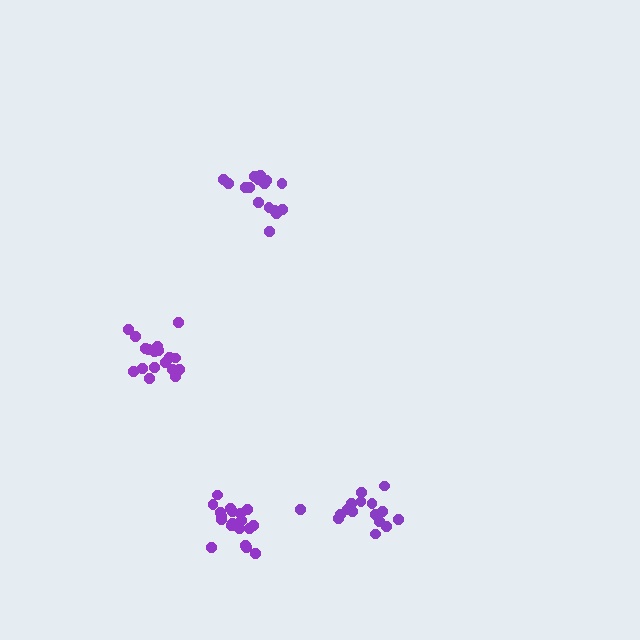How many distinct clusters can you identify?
There are 4 distinct clusters.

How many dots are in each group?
Group 1: 19 dots, Group 2: 16 dots, Group 3: 19 dots, Group 4: 16 dots (70 total).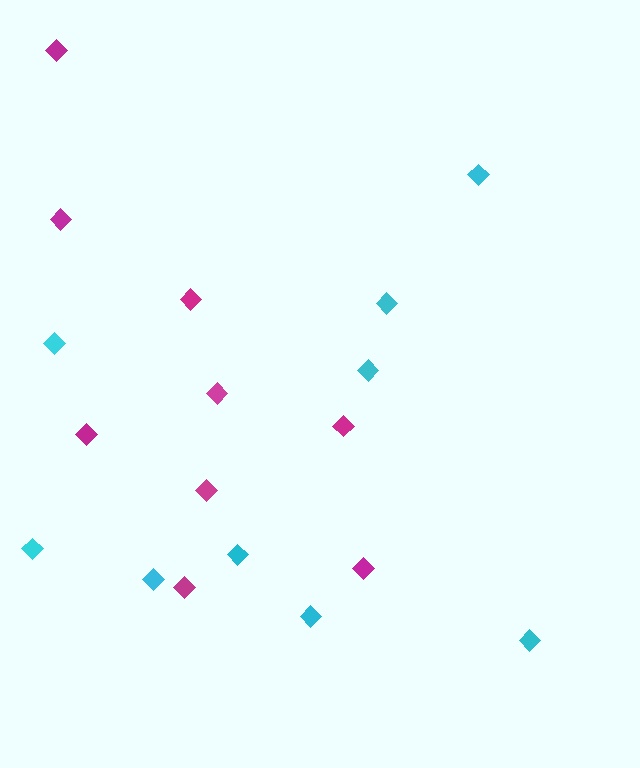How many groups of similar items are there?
There are 2 groups: one group of magenta diamonds (9) and one group of cyan diamonds (9).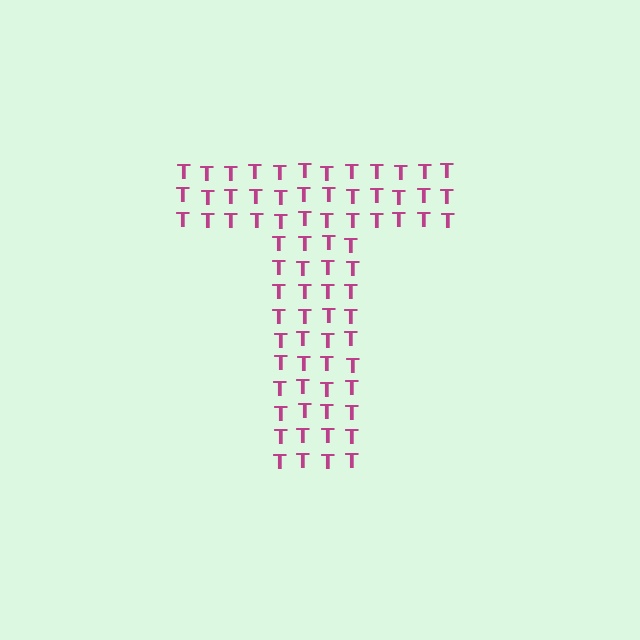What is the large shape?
The large shape is the letter T.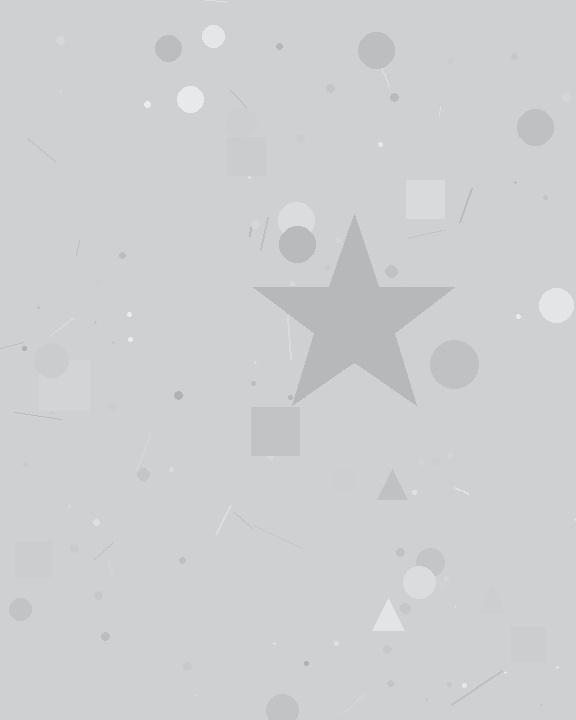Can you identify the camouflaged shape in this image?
The camouflaged shape is a star.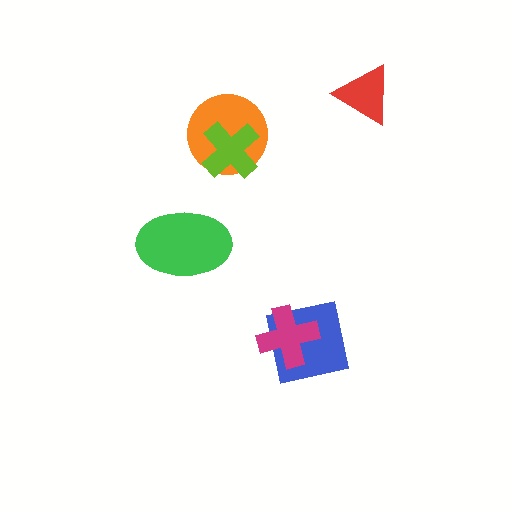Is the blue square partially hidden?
Yes, it is partially covered by another shape.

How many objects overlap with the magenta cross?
1 object overlaps with the magenta cross.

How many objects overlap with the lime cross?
1 object overlaps with the lime cross.